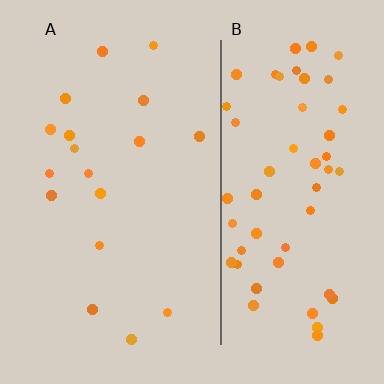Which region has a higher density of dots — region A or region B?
B (the right).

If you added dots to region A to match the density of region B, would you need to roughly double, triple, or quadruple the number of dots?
Approximately triple.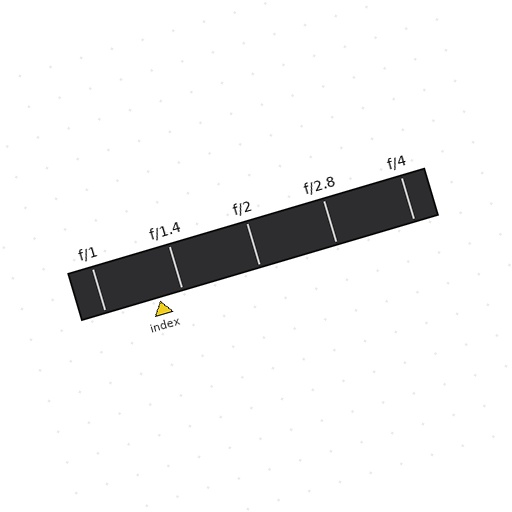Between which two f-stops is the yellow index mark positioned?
The index mark is between f/1 and f/1.4.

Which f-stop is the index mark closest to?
The index mark is closest to f/1.4.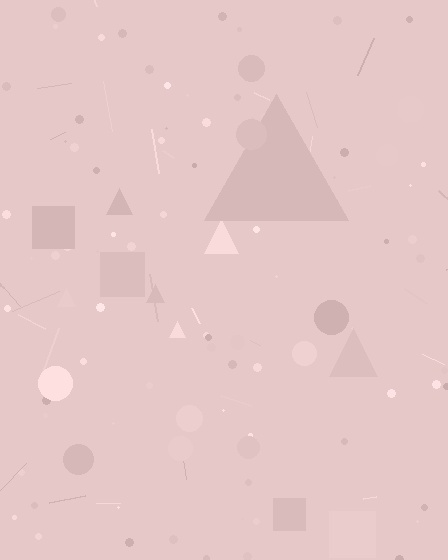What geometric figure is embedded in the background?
A triangle is embedded in the background.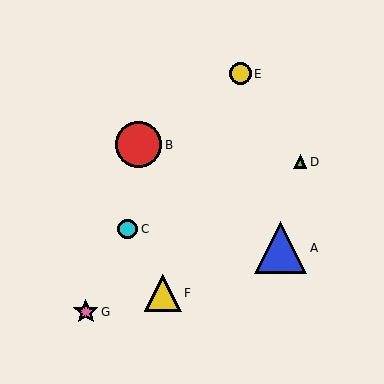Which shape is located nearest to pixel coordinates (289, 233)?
The blue triangle (labeled A) at (281, 248) is nearest to that location.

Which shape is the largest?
The blue triangle (labeled A) is the largest.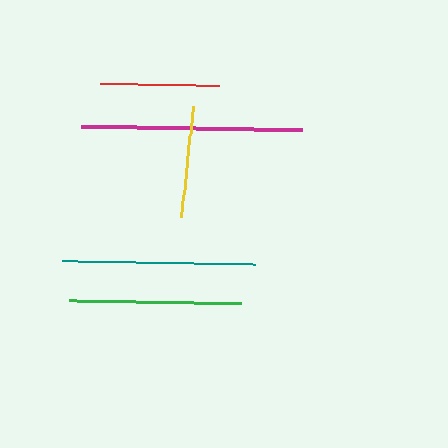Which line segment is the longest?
The magenta line is the longest at approximately 220 pixels.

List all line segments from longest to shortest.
From longest to shortest: magenta, teal, green, red, yellow.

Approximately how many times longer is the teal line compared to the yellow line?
The teal line is approximately 1.7 times the length of the yellow line.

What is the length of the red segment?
The red segment is approximately 118 pixels long.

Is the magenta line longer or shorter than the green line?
The magenta line is longer than the green line.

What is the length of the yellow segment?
The yellow segment is approximately 112 pixels long.